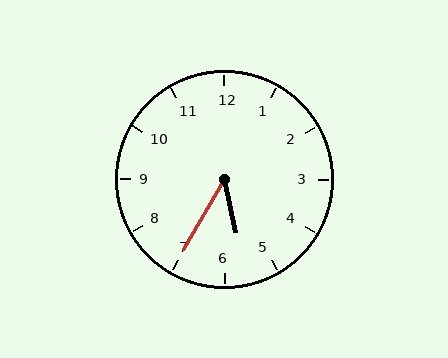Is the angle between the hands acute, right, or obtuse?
It is acute.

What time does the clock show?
5:35.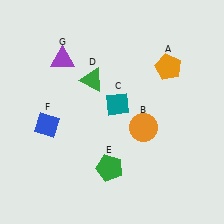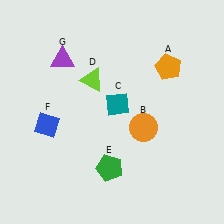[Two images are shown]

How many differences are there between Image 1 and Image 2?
There is 1 difference between the two images.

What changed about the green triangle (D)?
In Image 1, D is green. In Image 2, it changed to lime.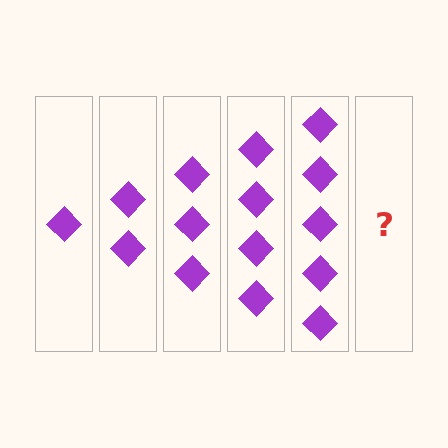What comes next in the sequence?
The next element should be 6 diamonds.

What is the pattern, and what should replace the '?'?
The pattern is that each step adds one more diamond. The '?' should be 6 diamonds.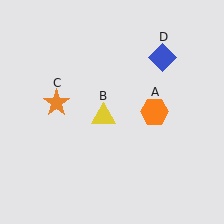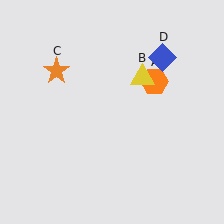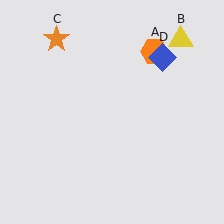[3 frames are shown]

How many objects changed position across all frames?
3 objects changed position: orange hexagon (object A), yellow triangle (object B), orange star (object C).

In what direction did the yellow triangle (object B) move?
The yellow triangle (object B) moved up and to the right.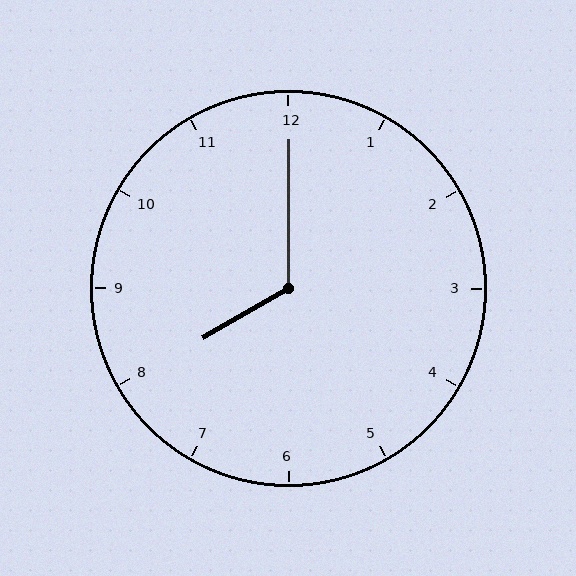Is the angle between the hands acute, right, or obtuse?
It is obtuse.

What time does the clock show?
8:00.